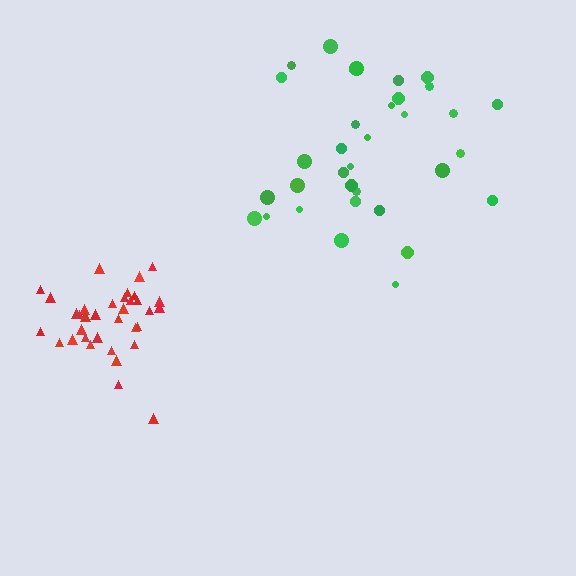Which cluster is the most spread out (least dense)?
Green.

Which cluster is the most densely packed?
Red.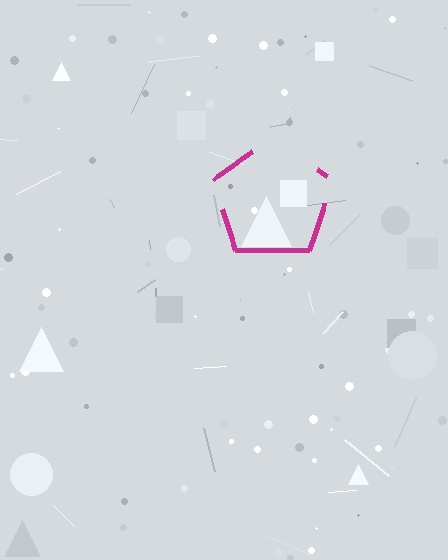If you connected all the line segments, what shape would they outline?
They would outline a pentagon.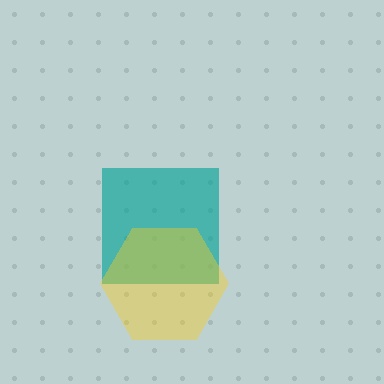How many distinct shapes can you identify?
There are 2 distinct shapes: a teal square, a yellow hexagon.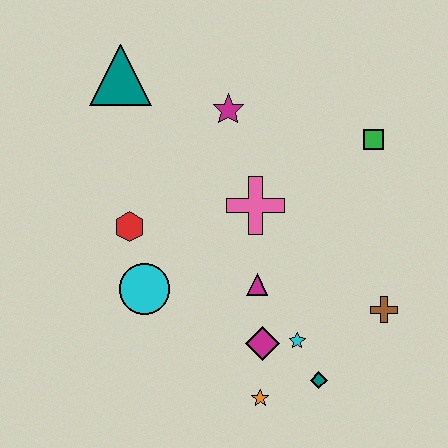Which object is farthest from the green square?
The orange star is farthest from the green square.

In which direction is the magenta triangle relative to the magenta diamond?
The magenta triangle is above the magenta diamond.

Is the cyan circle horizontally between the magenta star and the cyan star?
No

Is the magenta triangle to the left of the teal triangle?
No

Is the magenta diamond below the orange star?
No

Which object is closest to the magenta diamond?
The cyan star is closest to the magenta diamond.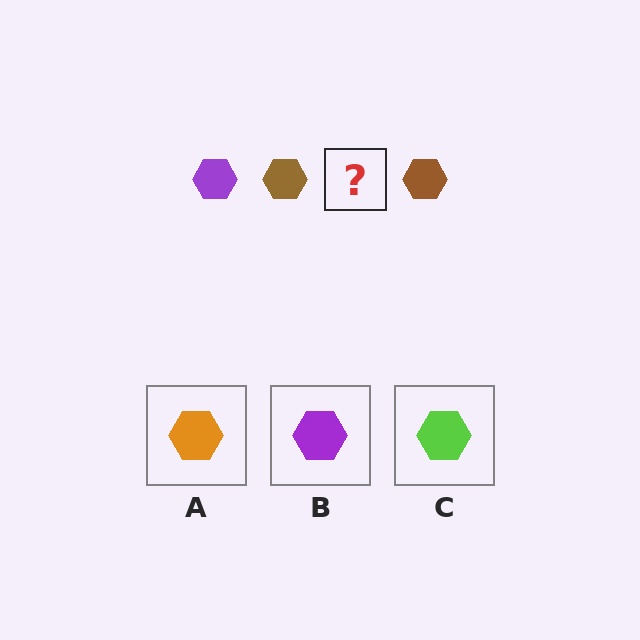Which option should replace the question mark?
Option B.